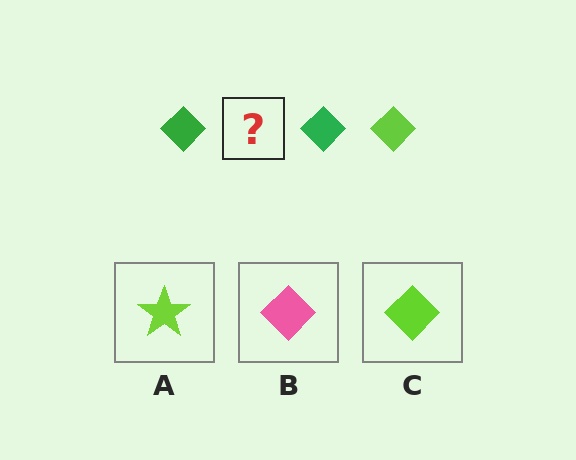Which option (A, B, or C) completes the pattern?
C.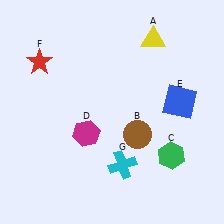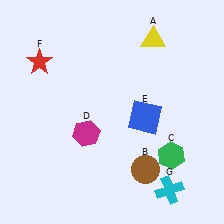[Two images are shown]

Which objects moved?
The objects that moved are: the brown circle (B), the blue square (E), the cyan cross (G).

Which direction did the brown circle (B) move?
The brown circle (B) moved down.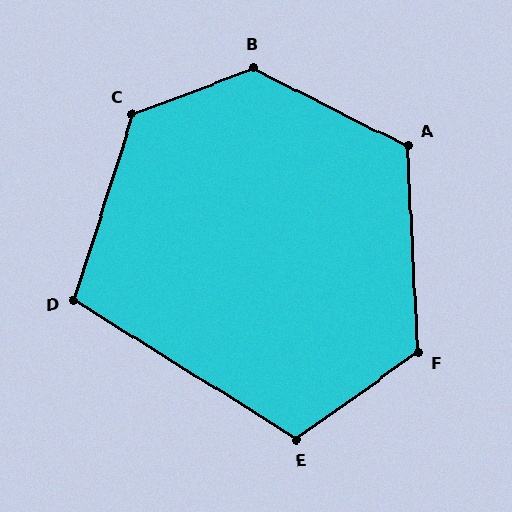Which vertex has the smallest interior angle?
D, at approximately 104 degrees.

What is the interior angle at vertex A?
Approximately 119 degrees (obtuse).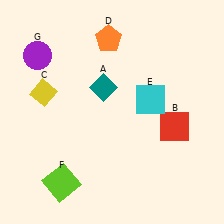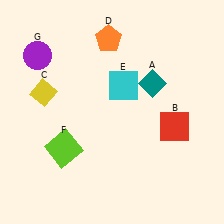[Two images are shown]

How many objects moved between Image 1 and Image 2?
3 objects moved between the two images.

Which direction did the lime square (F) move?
The lime square (F) moved up.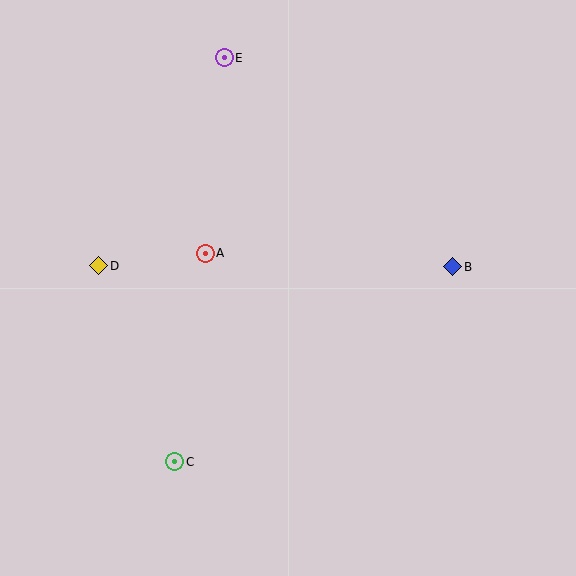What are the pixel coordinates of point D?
Point D is at (99, 266).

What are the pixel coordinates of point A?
Point A is at (205, 253).